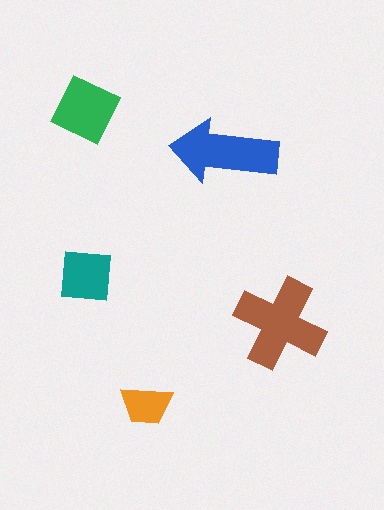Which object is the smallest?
The orange trapezoid.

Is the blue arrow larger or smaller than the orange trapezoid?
Larger.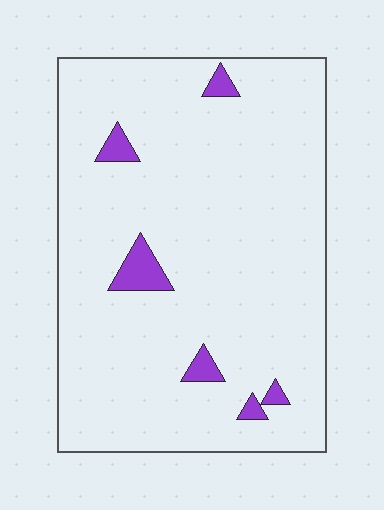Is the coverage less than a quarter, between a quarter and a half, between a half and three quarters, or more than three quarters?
Less than a quarter.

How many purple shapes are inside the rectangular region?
6.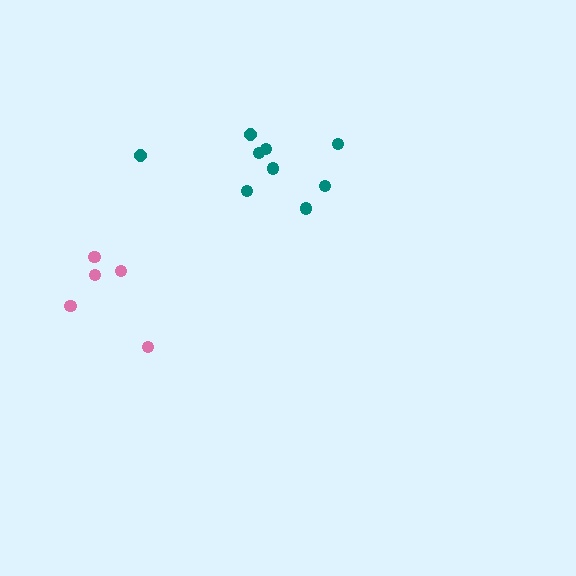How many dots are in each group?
Group 1: 9 dots, Group 2: 5 dots (14 total).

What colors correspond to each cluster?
The clusters are colored: teal, pink.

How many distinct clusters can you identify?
There are 2 distinct clusters.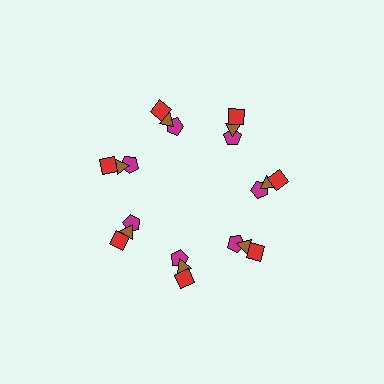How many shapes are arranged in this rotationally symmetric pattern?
There are 21 shapes, arranged in 7 groups of 3.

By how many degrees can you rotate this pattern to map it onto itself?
The pattern maps onto itself every 51 degrees of rotation.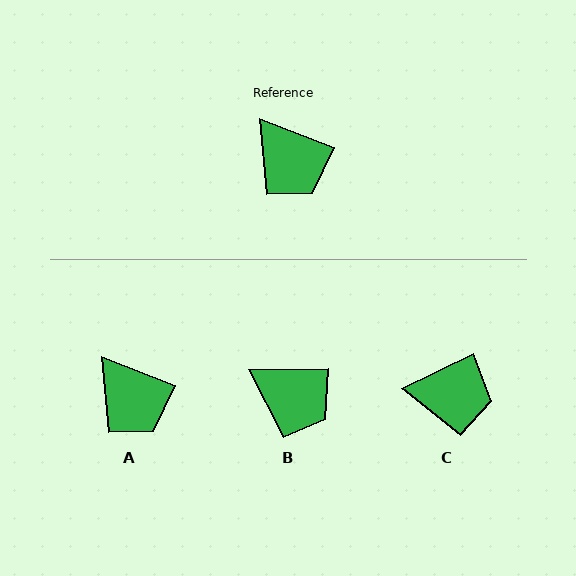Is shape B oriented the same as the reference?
No, it is off by about 22 degrees.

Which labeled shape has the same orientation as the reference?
A.